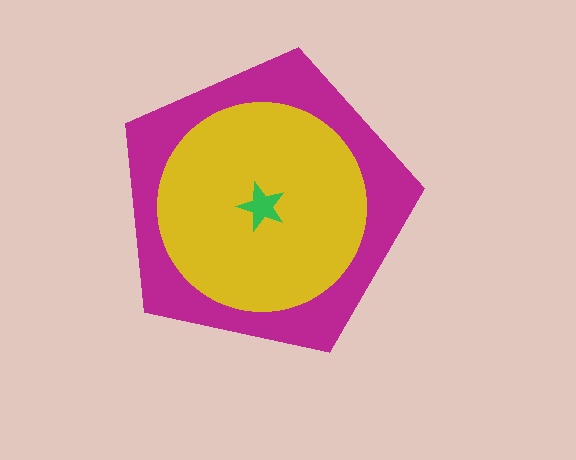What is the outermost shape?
The magenta pentagon.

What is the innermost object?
The green star.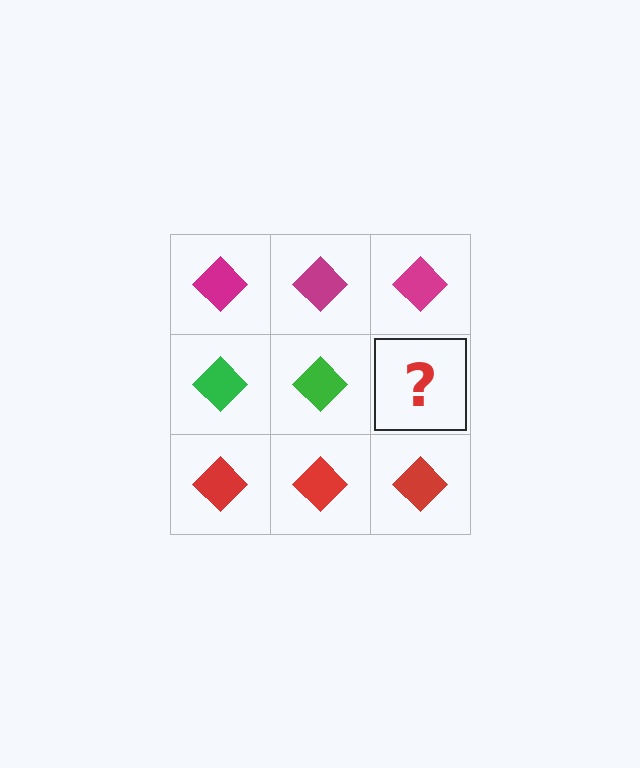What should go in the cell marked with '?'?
The missing cell should contain a green diamond.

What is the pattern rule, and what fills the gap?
The rule is that each row has a consistent color. The gap should be filled with a green diamond.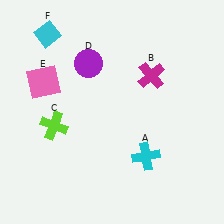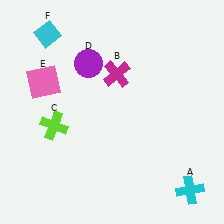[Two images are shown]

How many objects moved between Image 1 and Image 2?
2 objects moved between the two images.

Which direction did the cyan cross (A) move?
The cyan cross (A) moved right.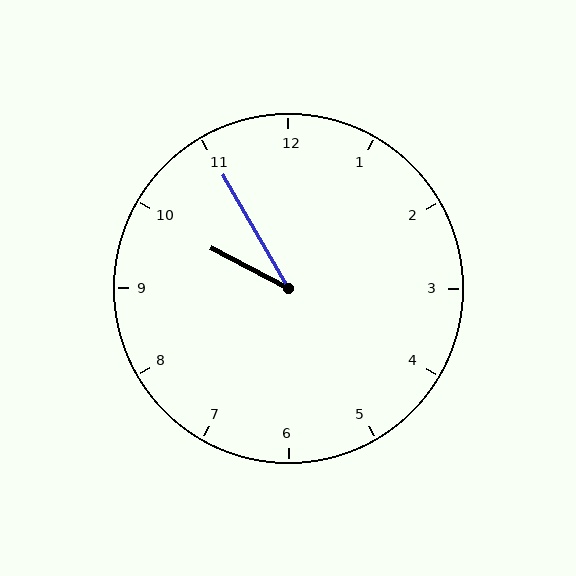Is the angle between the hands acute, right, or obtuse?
It is acute.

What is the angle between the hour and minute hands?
Approximately 32 degrees.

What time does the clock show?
9:55.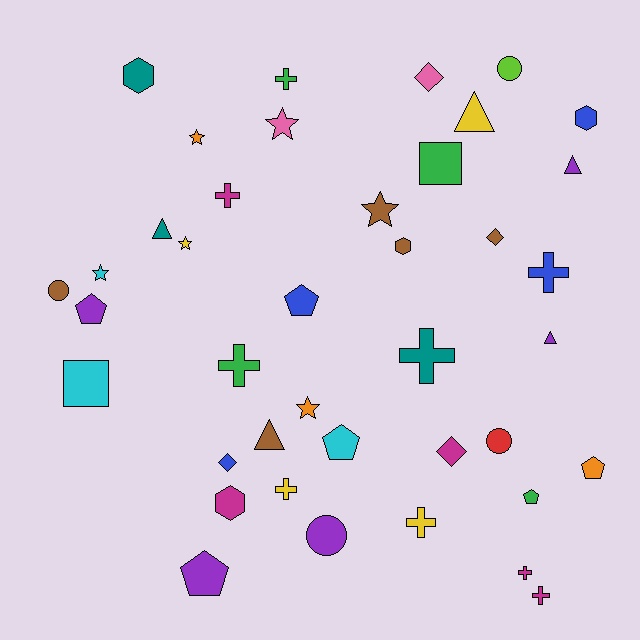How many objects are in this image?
There are 40 objects.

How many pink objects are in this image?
There are 2 pink objects.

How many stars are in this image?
There are 6 stars.